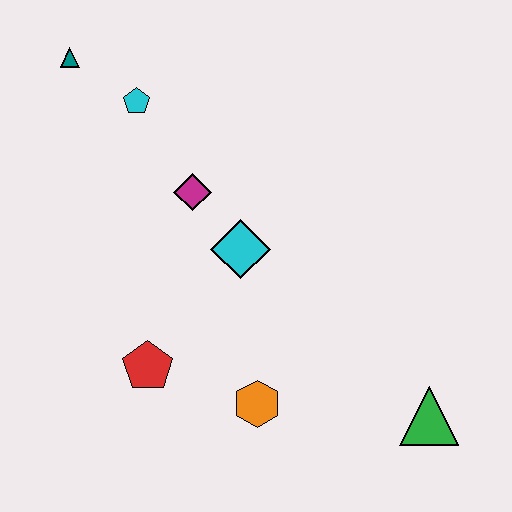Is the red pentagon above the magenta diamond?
No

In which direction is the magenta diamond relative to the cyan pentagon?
The magenta diamond is below the cyan pentagon.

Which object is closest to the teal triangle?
The cyan pentagon is closest to the teal triangle.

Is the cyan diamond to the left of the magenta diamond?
No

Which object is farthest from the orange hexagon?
The teal triangle is farthest from the orange hexagon.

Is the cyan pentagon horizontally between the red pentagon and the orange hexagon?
No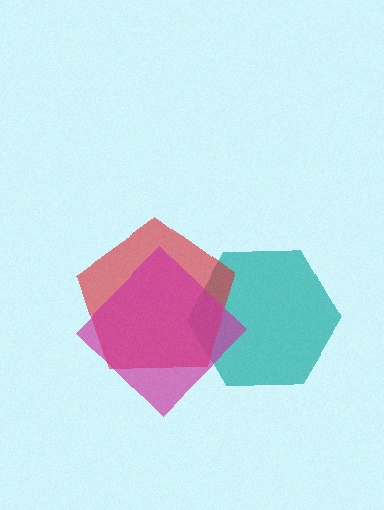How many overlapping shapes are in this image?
There are 3 overlapping shapes in the image.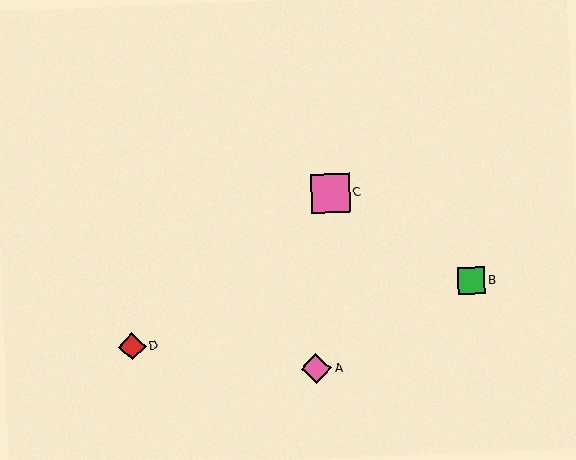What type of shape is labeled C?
Shape C is a pink square.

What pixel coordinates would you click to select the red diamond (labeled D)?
Click at (132, 347) to select the red diamond D.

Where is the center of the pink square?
The center of the pink square is at (331, 193).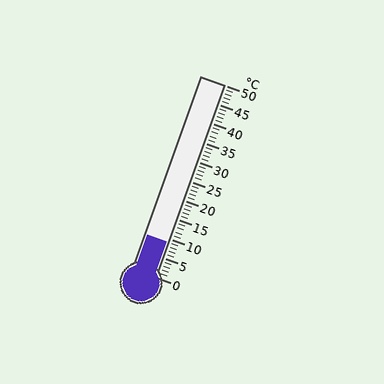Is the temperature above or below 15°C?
The temperature is below 15°C.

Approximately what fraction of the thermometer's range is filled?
The thermometer is filled to approximately 20% of its range.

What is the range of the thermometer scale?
The thermometer scale ranges from 0°C to 50°C.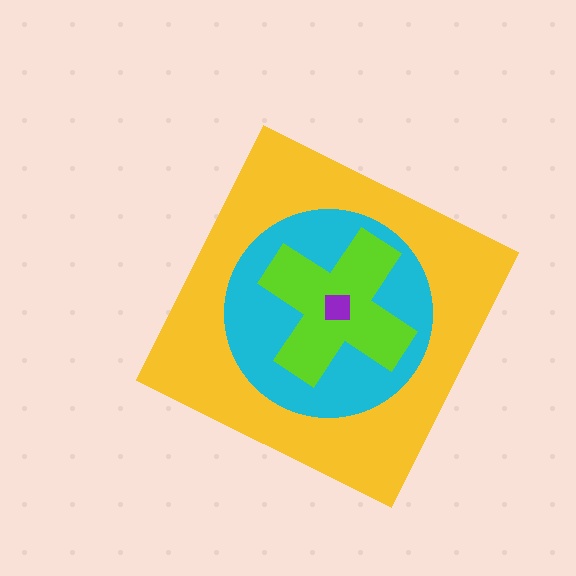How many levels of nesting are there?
4.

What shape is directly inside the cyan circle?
The lime cross.